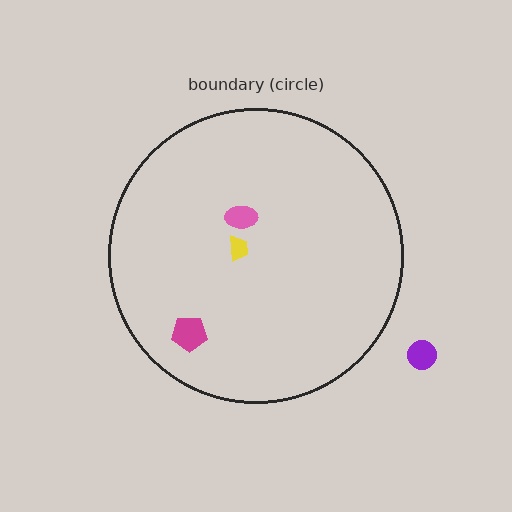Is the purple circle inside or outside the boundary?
Outside.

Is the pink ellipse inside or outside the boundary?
Inside.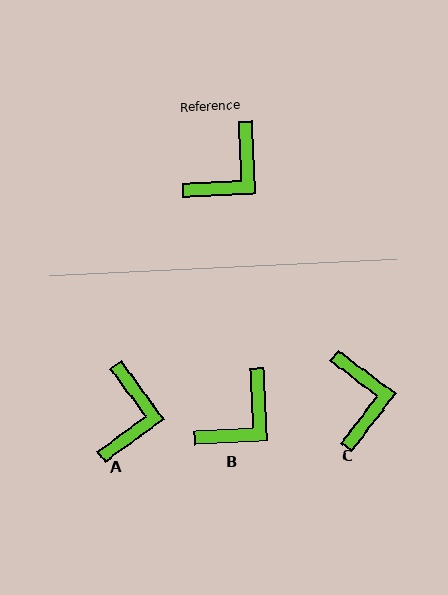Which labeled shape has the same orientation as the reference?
B.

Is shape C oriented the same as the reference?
No, it is off by about 50 degrees.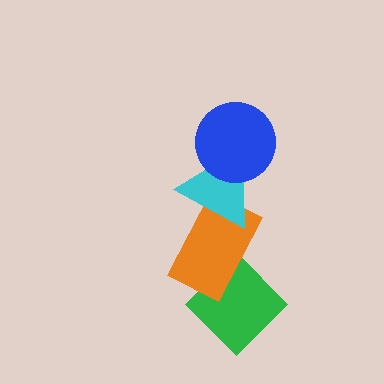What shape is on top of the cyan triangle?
The blue circle is on top of the cyan triangle.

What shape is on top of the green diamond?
The orange rectangle is on top of the green diamond.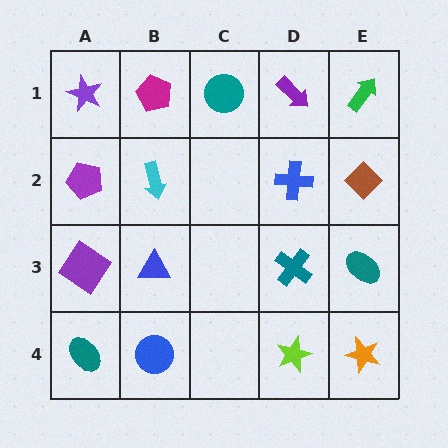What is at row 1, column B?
A magenta pentagon.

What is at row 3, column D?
A teal cross.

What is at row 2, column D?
A blue cross.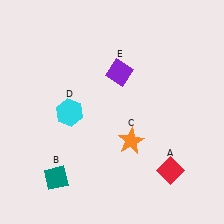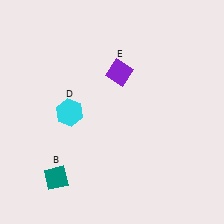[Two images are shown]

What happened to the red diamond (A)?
The red diamond (A) was removed in Image 2. It was in the bottom-right area of Image 1.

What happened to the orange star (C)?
The orange star (C) was removed in Image 2. It was in the bottom-right area of Image 1.